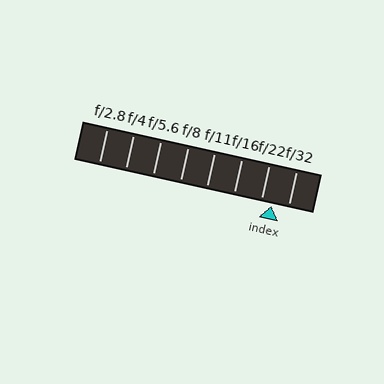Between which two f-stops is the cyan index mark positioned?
The index mark is between f/22 and f/32.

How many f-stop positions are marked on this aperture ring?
There are 8 f-stop positions marked.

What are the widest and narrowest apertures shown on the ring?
The widest aperture shown is f/2.8 and the narrowest is f/32.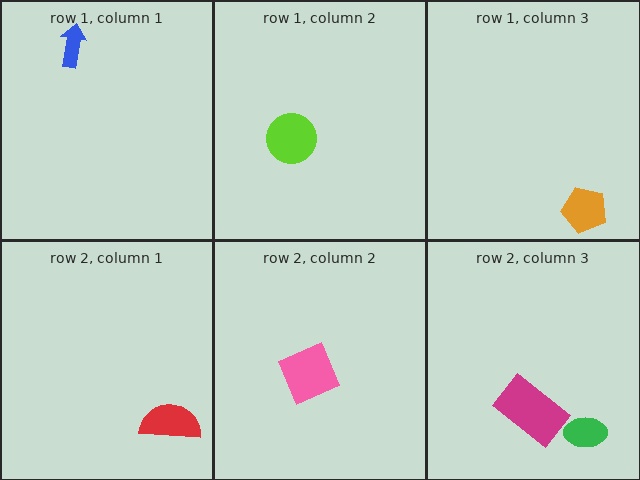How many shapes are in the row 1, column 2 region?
1.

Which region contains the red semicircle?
The row 2, column 1 region.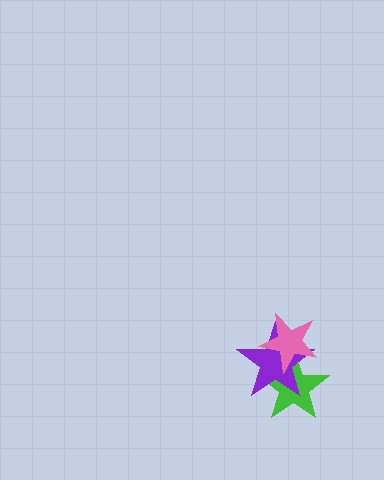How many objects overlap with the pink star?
2 objects overlap with the pink star.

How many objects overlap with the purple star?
2 objects overlap with the purple star.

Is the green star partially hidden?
Yes, it is partially covered by another shape.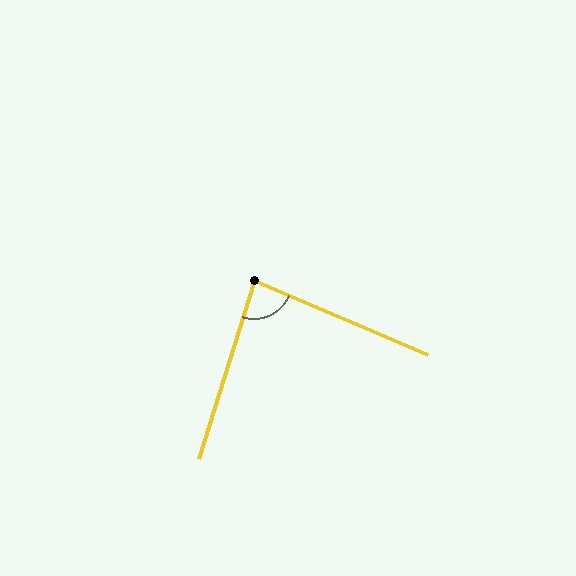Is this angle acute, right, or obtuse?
It is acute.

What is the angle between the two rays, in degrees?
Approximately 84 degrees.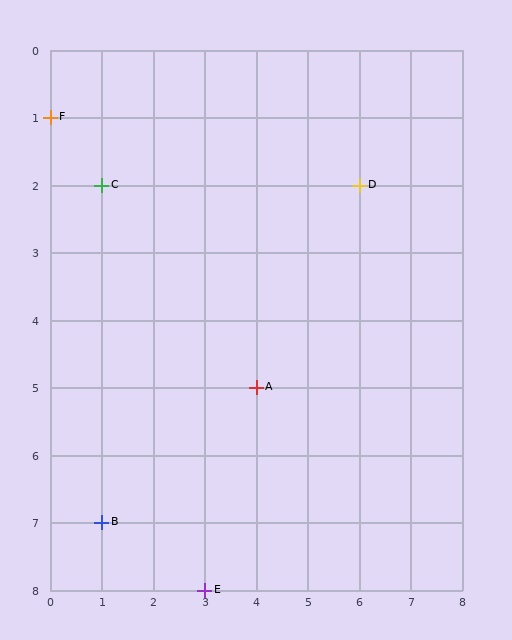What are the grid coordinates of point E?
Point E is at grid coordinates (3, 8).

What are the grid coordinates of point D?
Point D is at grid coordinates (6, 2).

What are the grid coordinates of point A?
Point A is at grid coordinates (4, 5).